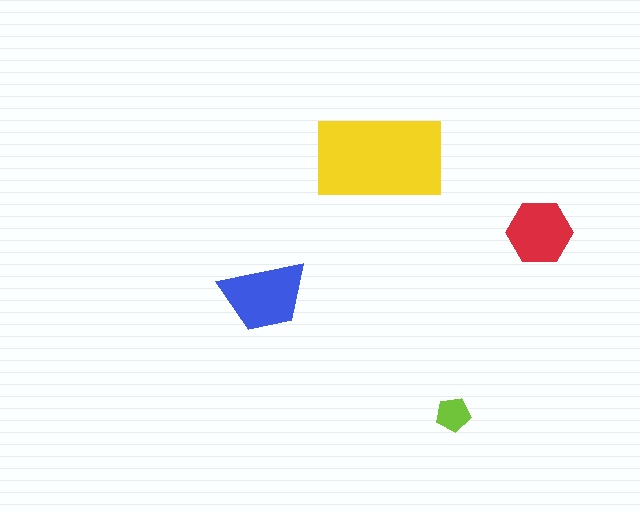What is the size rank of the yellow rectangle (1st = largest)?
1st.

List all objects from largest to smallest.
The yellow rectangle, the blue trapezoid, the red hexagon, the lime pentagon.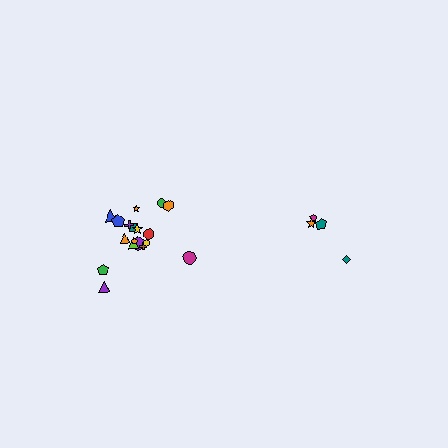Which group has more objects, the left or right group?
The left group.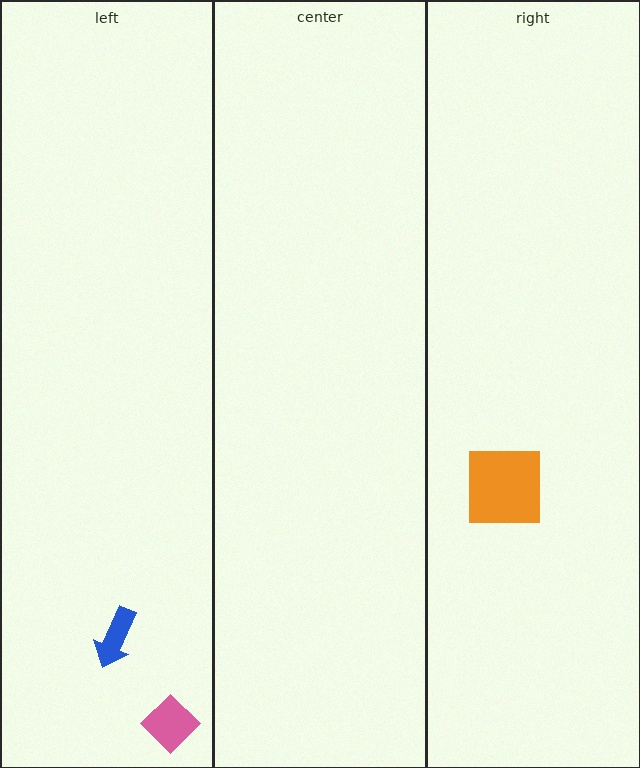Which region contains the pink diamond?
The left region.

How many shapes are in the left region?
2.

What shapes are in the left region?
The blue arrow, the pink diamond.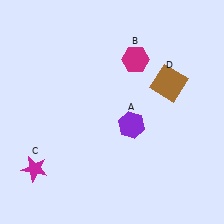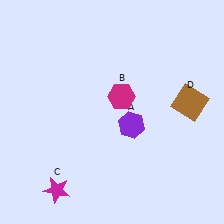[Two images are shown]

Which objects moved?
The objects that moved are: the magenta hexagon (B), the magenta star (C), the brown square (D).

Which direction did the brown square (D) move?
The brown square (D) moved right.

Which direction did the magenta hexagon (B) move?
The magenta hexagon (B) moved down.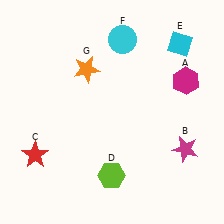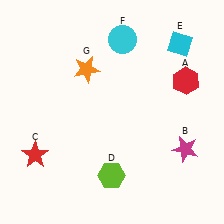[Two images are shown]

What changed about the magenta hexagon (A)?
In Image 1, A is magenta. In Image 2, it changed to red.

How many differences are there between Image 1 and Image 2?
There is 1 difference between the two images.